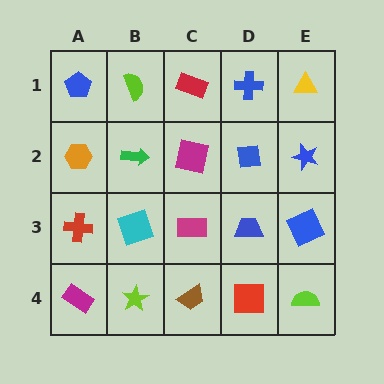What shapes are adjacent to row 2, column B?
A lime semicircle (row 1, column B), a cyan square (row 3, column B), an orange hexagon (row 2, column A), a magenta square (row 2, column C).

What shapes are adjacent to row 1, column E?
A blue star (row 2, column E), a blue cross (row 1, column D).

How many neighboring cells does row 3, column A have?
3.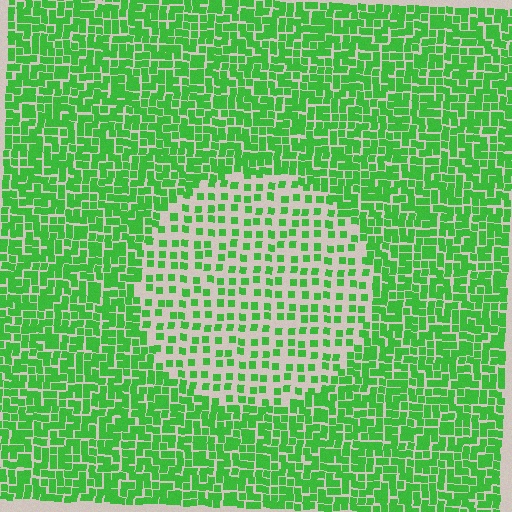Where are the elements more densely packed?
The elements are more densely packed outside the circle boundary.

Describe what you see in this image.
The image contains small green elements arranged at two different densities. A circle-shaped region is visible where the elements are less densely packed than the surrounding area.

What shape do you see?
I see a circle.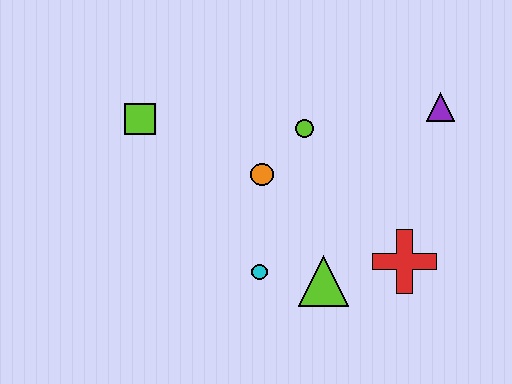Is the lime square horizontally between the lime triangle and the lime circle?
No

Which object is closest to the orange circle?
The lime circle is closest to the orange circle.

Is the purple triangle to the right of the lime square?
Yes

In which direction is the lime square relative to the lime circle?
The lime square is to the left of the lime circle.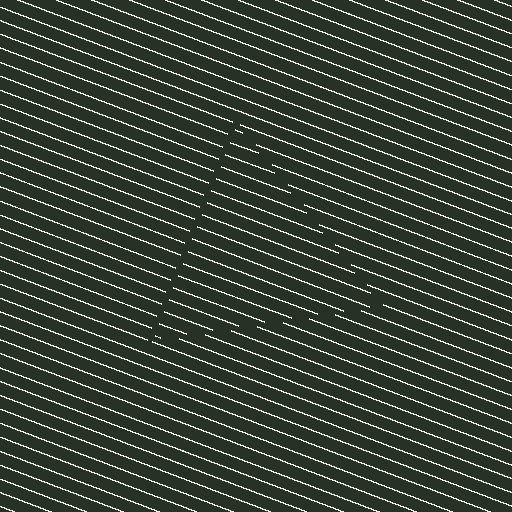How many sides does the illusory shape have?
3 sides — the line-ends trace a triangle.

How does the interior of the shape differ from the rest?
The interior of the shape contains the same grating, shifted by half a period — the contour is defined by the phase discontinuity where line-ends from the inner and outer gratings abut.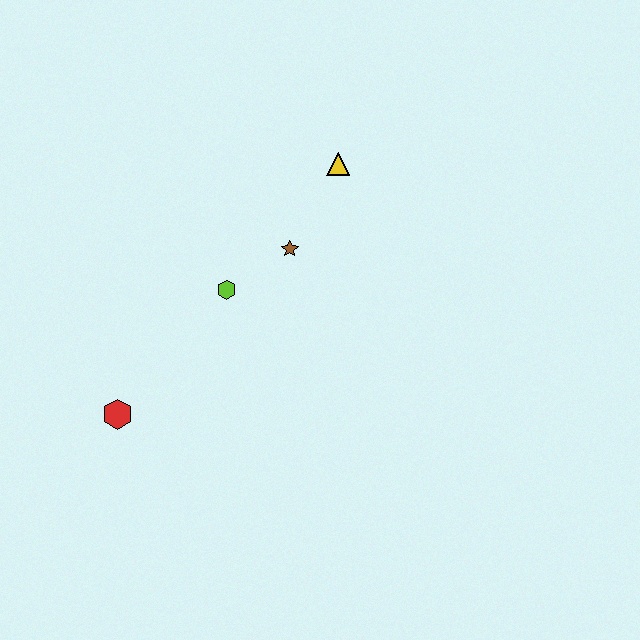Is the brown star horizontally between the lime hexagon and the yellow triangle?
Yes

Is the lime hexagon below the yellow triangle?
Yes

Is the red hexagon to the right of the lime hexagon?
No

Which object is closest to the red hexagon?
The lime hexagon is closest to the red hexagon.